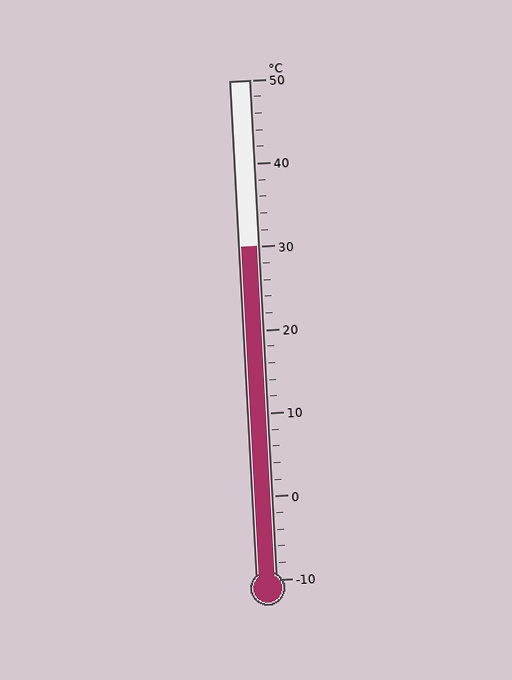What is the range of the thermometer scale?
The thermometer scale ranges from -10°C to 50°C.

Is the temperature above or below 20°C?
The temperature is above 20°C.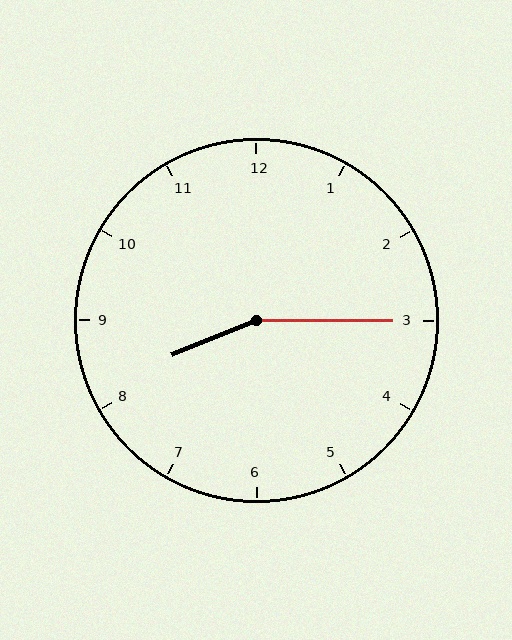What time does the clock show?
8:15.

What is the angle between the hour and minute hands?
Approximately 158 degrees.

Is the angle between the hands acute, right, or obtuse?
It is obtuse.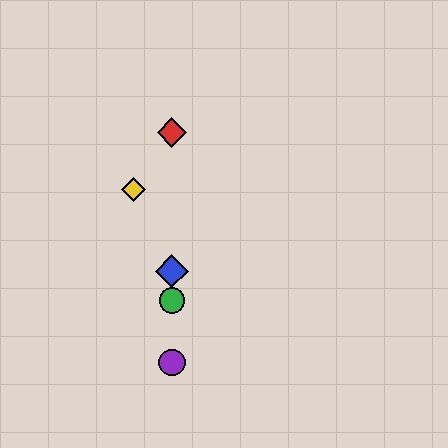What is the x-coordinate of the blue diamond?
The blue diamond is at x≈172.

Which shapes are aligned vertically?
The red diamond, the blue diamond, the green circle, the purple circle are aligned vertically.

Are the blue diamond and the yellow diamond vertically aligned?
No, the blue diamond is at x≈172 and the yellow diamond is at x≈134.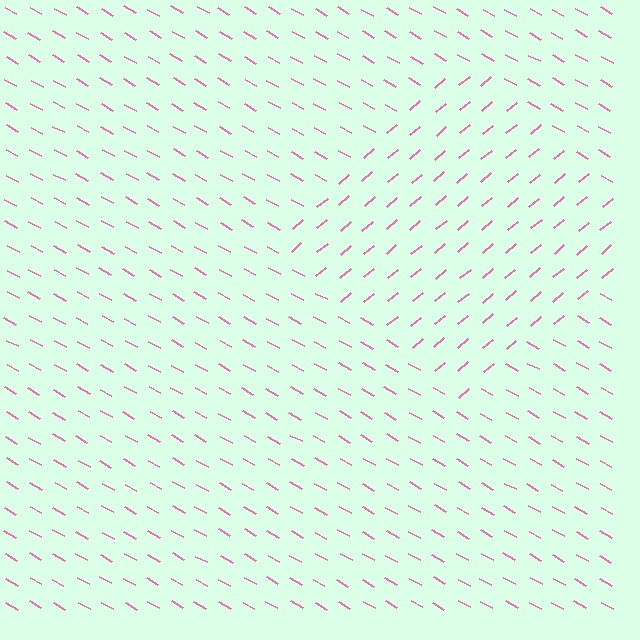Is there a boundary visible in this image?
Yes, there is a texture boundary formed by a change in line orientation.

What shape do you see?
I see a diamond.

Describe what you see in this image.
The image is filled with small pink line segments. A diamond region in the image has lines oriented differently from the surrounding lines, creating a visible texture boundary.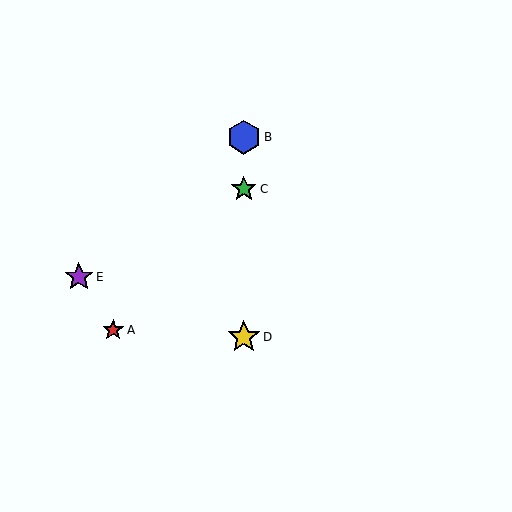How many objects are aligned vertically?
3 objects (B, C, D) are aligned vertically.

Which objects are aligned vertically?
Objects B, C, D are aligned vertically.